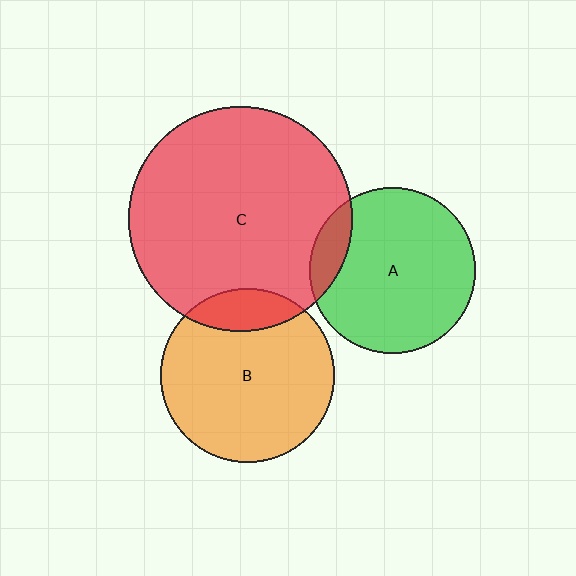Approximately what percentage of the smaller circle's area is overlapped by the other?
Approximately 15%.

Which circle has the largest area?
Circle C (red).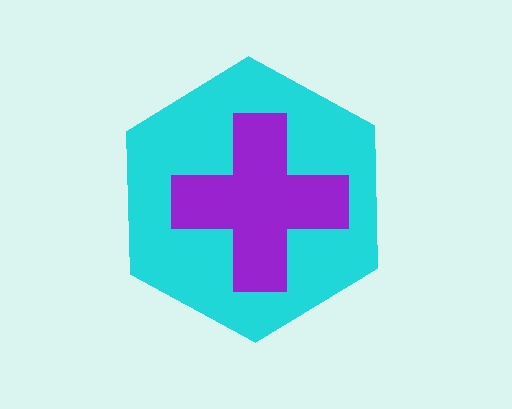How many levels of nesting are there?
2.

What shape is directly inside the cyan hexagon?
The purple cross.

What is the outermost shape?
The cyan hexagon.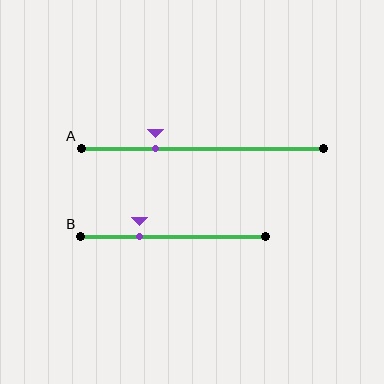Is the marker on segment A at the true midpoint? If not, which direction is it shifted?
No, the marker on segment A is shifted to the left by about 20% of the segment length.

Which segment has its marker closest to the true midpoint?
Segment B has its marker closest to the true midpoint.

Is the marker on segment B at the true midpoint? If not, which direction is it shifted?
No, the marker on segment B is shifted to the left by about 18% of the segment length.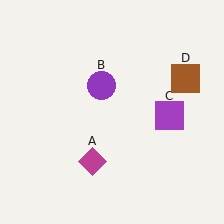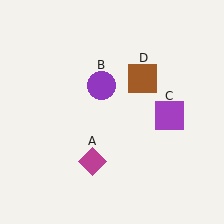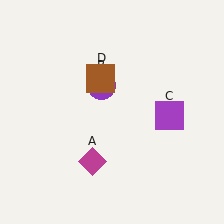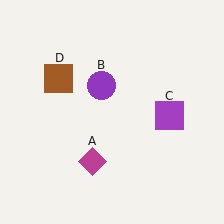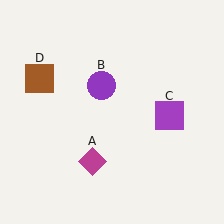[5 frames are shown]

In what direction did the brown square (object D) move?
The brown square (object D) moved left.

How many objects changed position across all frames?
1 object changed position: brown square (object D).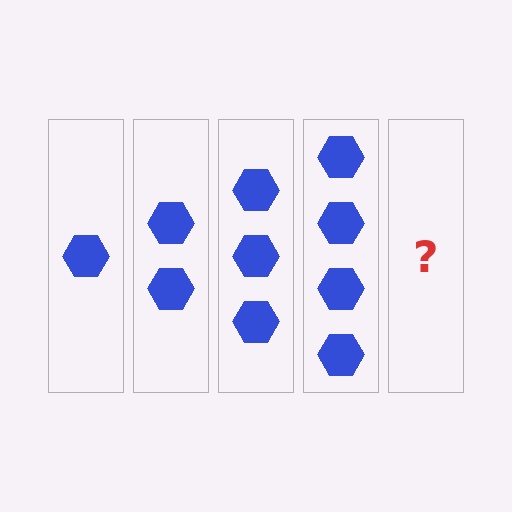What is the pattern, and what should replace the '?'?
The pattern is that each step adds one more hexagon. The '?' should be 5 hexagons.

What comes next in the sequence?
The next element should be 5 hexagons.